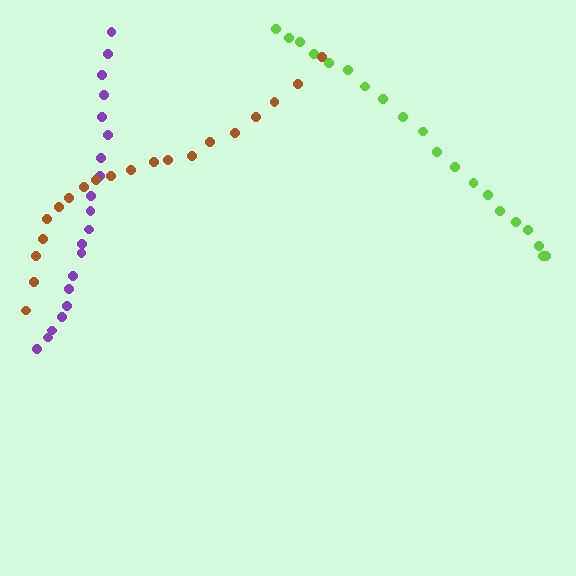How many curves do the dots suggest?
There are 3 distinct paths.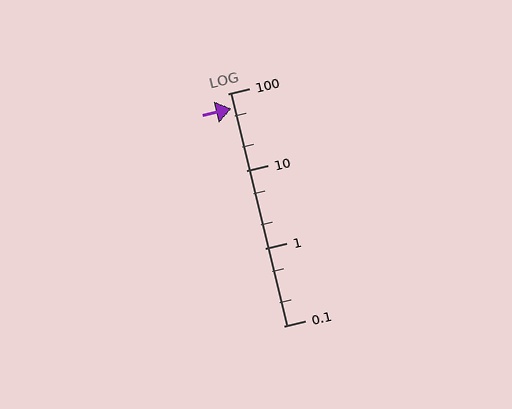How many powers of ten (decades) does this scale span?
The scale spans 3 decades, from 0.1 to 100.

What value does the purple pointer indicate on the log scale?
The pointer indicates approximately 64.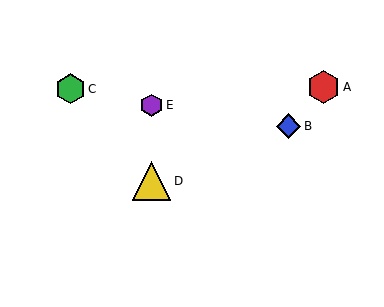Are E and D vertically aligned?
Yes, both are at x≈152.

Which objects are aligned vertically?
Objects D, E are aligned vertically.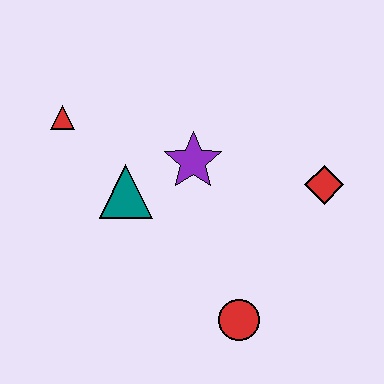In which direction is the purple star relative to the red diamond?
The purple star is to the left of the red diamond.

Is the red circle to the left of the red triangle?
No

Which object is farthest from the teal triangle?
The red diamond is farthest from the teal triangle.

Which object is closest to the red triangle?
The teal triangle is closest to the red triangle.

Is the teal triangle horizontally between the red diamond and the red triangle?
Yes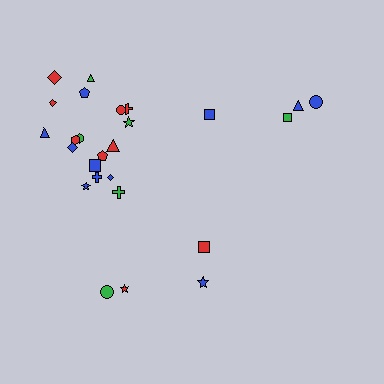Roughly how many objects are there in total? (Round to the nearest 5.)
Roughly 25 objects in total.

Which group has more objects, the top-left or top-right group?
The top-left group.